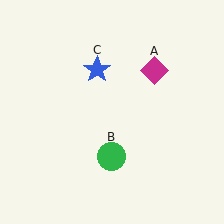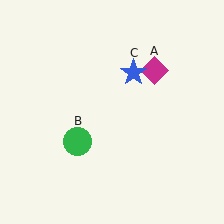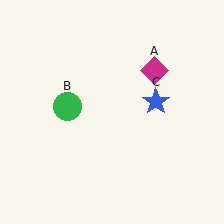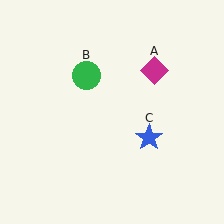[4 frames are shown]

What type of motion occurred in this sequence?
The green circle (object B), blue star (object C) rotated clockwise around the center of the scene.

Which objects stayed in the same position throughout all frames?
Magenta diamond (object A) remained stationary.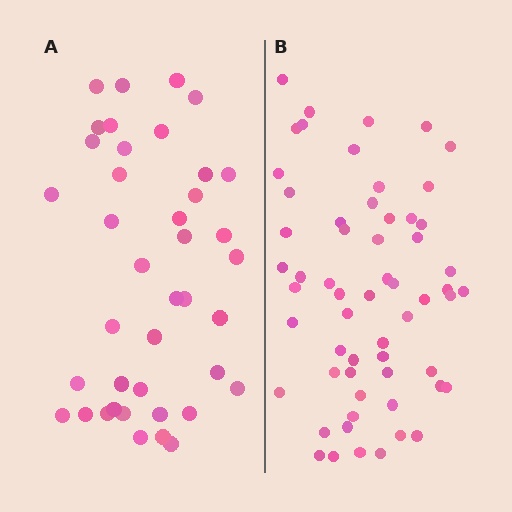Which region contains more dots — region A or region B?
Region B (the right region) has more dots.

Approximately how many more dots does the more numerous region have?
Region B has approximately 20 more dots than region A.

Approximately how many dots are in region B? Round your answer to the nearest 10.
About 60 dots. (The exact count is 59, which rounds to 60.)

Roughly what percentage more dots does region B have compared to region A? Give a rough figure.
About 50% more.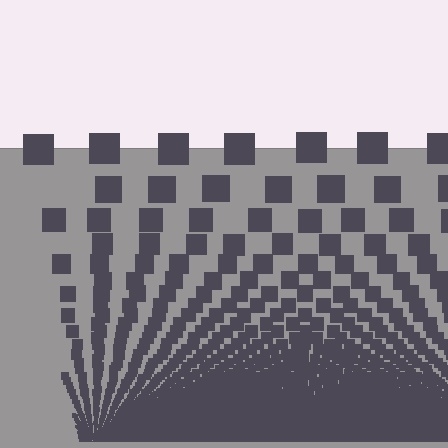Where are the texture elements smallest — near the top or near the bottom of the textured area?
Near the bottom.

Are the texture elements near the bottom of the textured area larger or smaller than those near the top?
Smaller. The gradient is inverted — elements near the bottom are smaller and denser.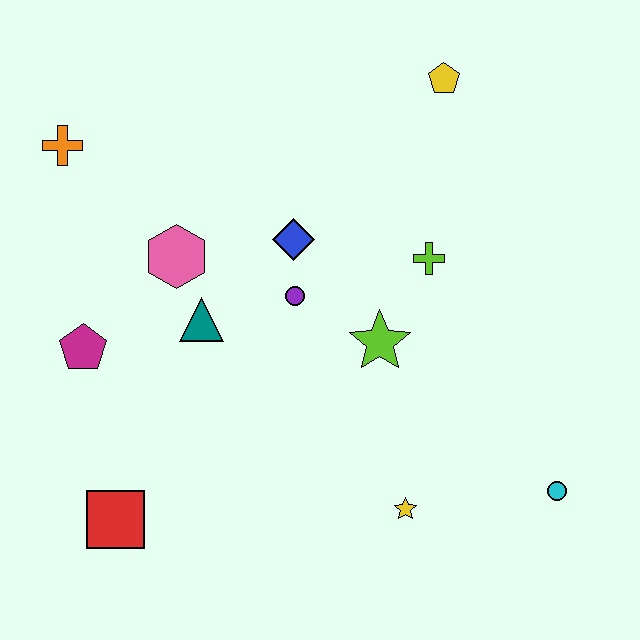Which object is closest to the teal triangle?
The pink hexagon is closest to the teal triangle.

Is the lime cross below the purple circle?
No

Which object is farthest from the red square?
The yellow pentagon is farthest from the red square.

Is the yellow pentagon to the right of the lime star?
Yes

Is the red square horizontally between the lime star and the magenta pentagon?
Yes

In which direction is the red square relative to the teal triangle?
The red square is below the teal triangle.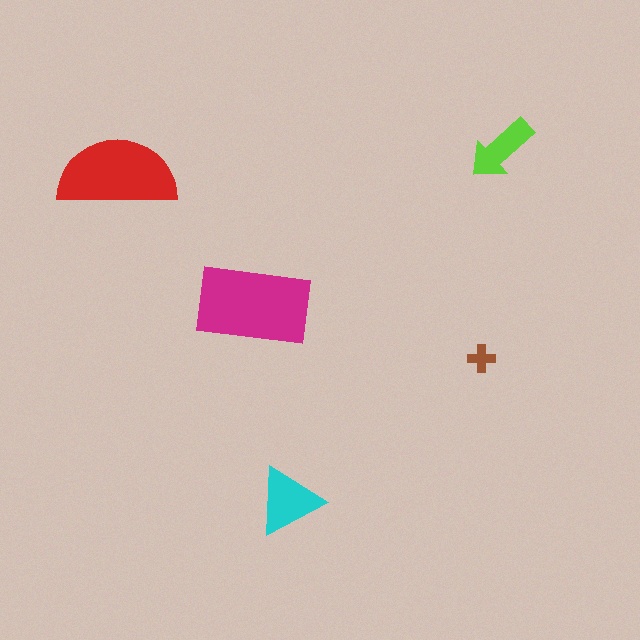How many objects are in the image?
There are 5 objects in the image.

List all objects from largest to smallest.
The magenta rectangle, the red semicircle, the cyan triangle, the lime arrow, the brown cross.